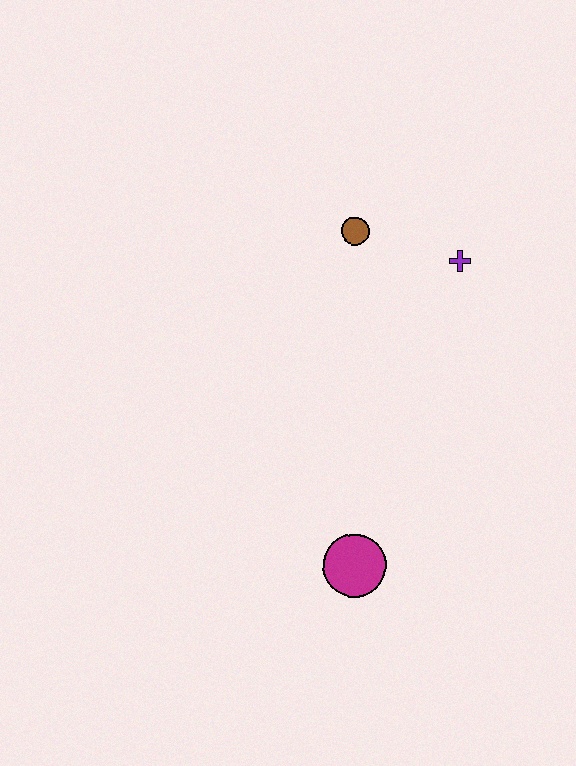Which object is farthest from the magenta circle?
The brown circle is farthest from the magenta circle.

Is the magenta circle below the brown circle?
Yes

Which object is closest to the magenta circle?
The purple cross is closest to the magenta circle.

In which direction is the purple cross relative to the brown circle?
The purple cross is to the right of the brown circle.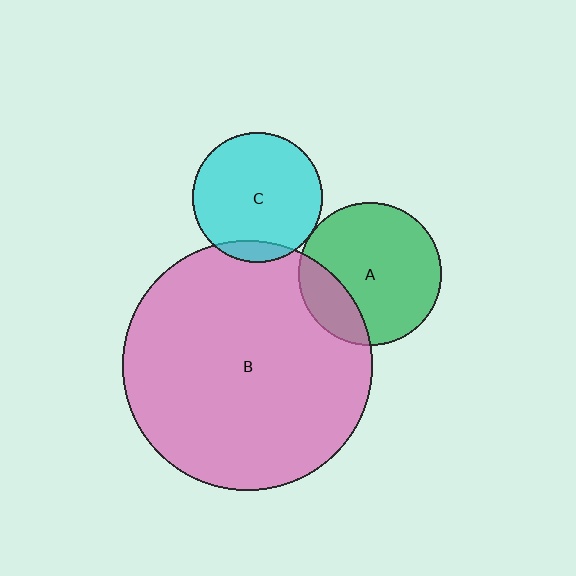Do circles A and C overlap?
Yes.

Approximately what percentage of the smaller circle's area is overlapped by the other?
Approximately 5%.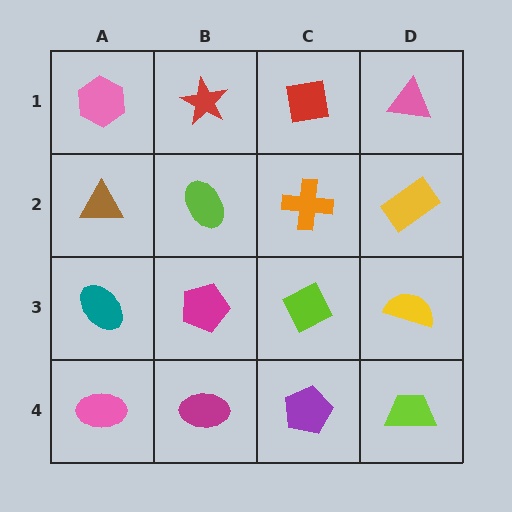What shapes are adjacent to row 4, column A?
A teal ellipse (row 3, column A), a magenta ellipse (row 4, column B).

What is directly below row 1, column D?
A yellow rectangle.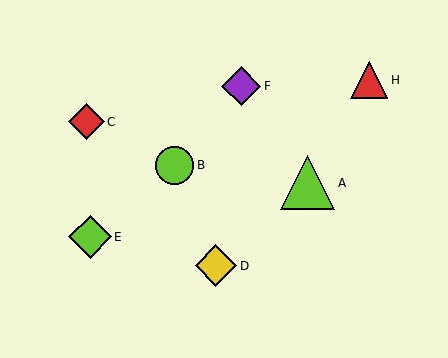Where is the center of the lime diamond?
The center of the lime diamond is at (90, 237).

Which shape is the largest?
The lime triangle (labeled A) is the largest.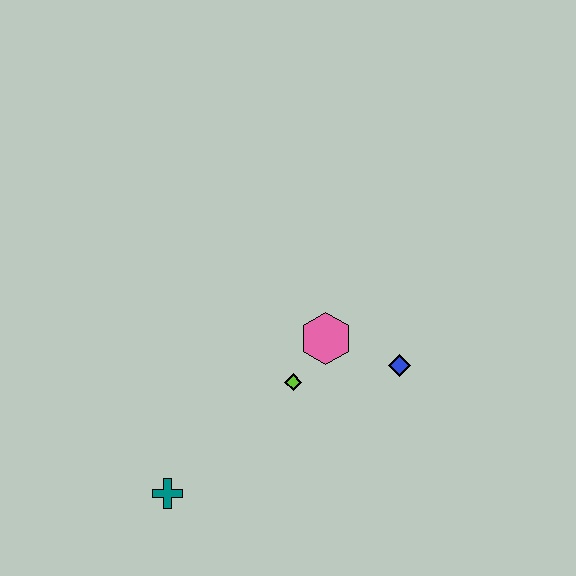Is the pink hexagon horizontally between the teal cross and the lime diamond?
No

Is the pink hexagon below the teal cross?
No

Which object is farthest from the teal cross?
The blue diamond is farthest from the teal cross.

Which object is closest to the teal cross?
The lime diamond is closest to the teal cross.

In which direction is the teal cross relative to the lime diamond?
The teal cross is to the left of the lime diamond.